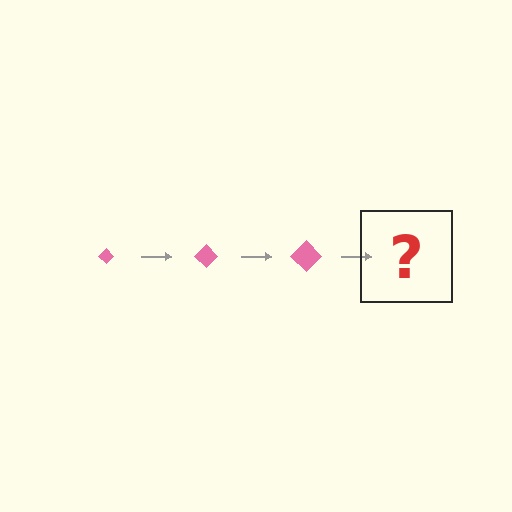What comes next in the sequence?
The next element should be a pink diamond, larger than the previous one.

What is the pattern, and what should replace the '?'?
The pattern is that the diamond gets progressively larger each step. The '?' should be a pink diamond, larger than the previous one.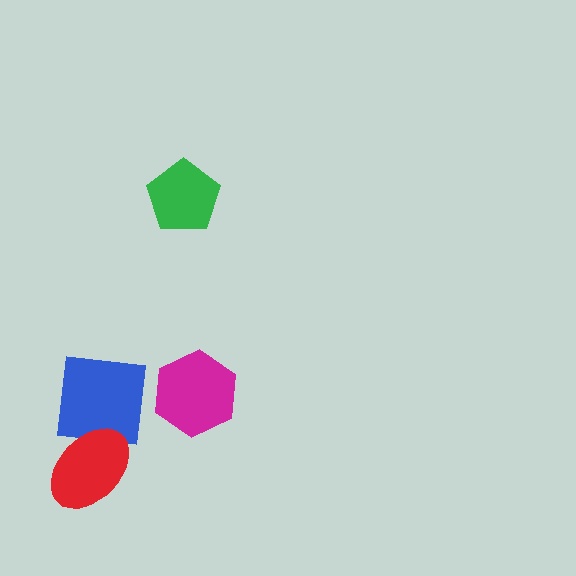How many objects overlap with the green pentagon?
0 objects overlap with the green pentagon.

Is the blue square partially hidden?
Yes, it is partially covered by another shape.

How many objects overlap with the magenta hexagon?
0 objects overlap with the magenta hexagon.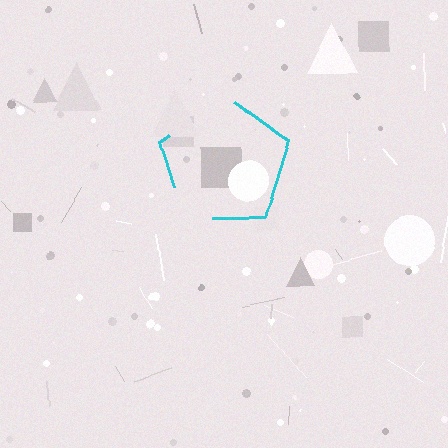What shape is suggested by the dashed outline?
The dashed outline suggests a pentagon.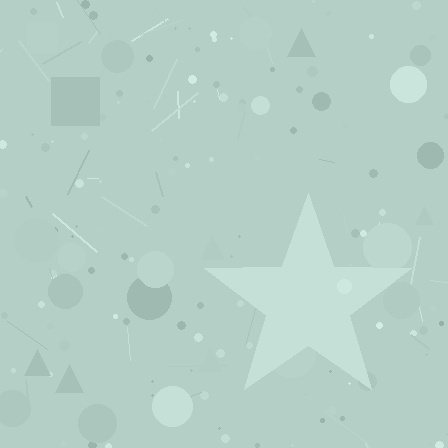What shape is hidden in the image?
A star is hidden in the image.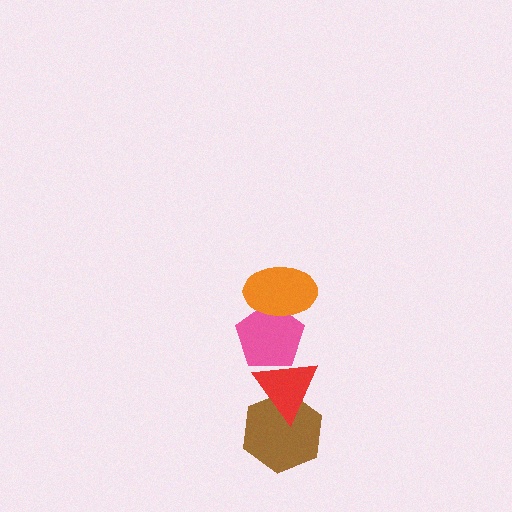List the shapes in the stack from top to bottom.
From top to bottom: the orange ellipse, the pink pentagon, the red triangle, the brown hexagon.